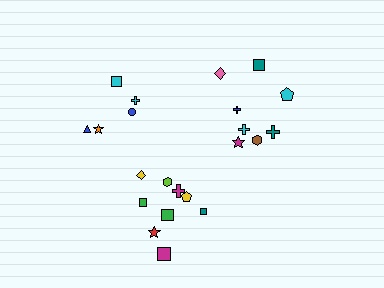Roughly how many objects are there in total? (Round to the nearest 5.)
Roughly 25 objects in total.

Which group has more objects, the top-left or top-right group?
The top-right group.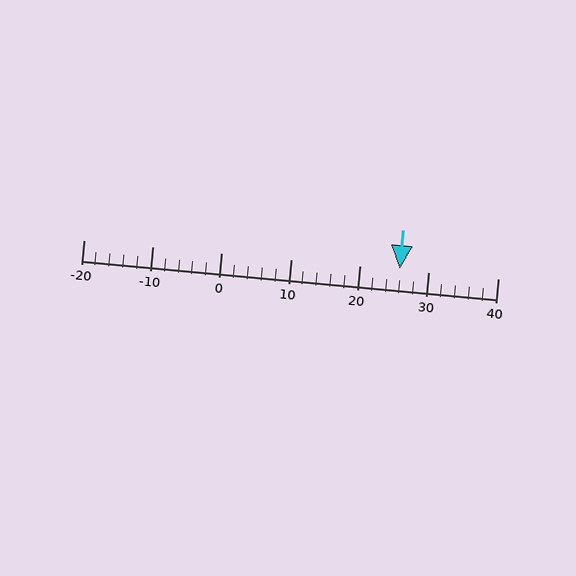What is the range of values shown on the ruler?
The ruler shows values from -20 to 40.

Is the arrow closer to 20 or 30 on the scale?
The arrow is closer to 30.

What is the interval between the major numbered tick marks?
The major tick marks are spaced 10 units apart.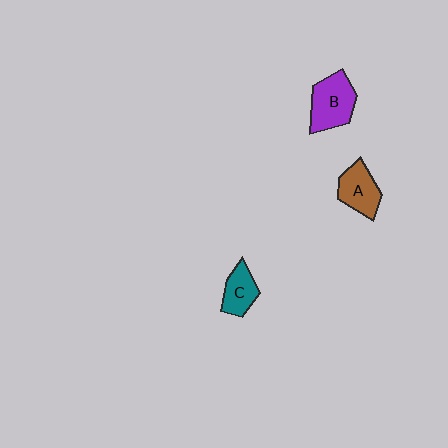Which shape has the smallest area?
Shape C (teal).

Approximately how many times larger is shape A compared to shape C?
Approximately 1.3 times.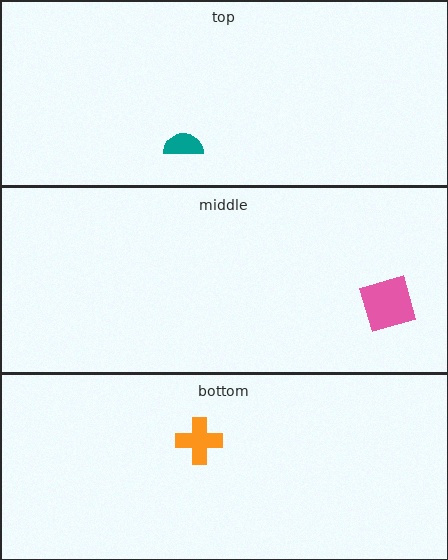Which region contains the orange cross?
The bottom region.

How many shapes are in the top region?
1.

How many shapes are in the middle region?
1.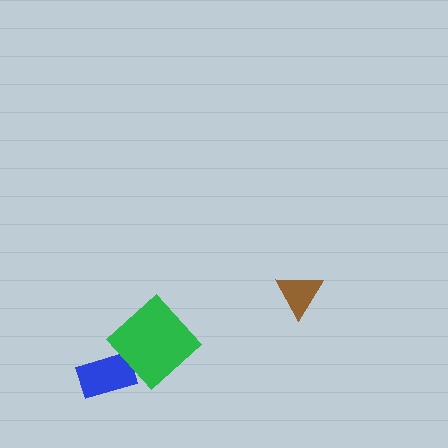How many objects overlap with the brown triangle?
0 objects overlap with the brown triangle.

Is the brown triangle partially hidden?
No, no other shape covers it.